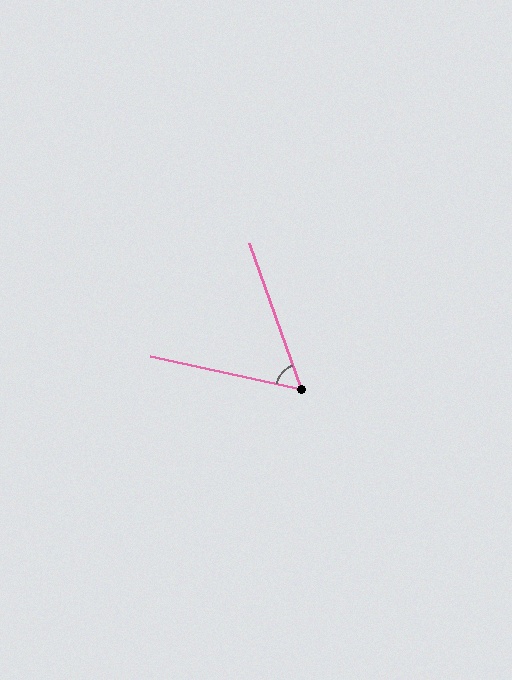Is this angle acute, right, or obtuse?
It is acute.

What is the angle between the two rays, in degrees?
Approximately 58 degrees.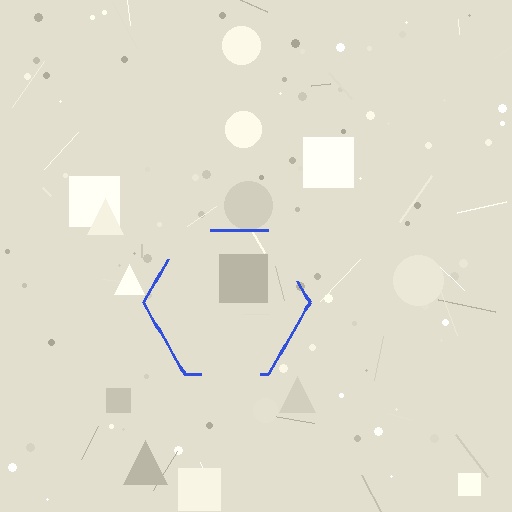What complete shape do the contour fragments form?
The contour fragments form a hexagon.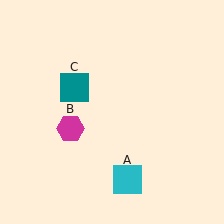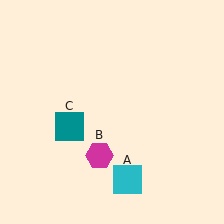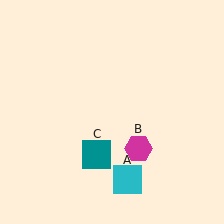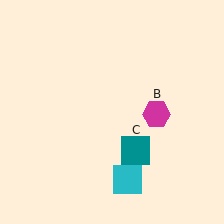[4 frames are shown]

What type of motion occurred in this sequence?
The magenta hexagon (object B), teal square (object C) rotated counterclockwise around the center of the scene.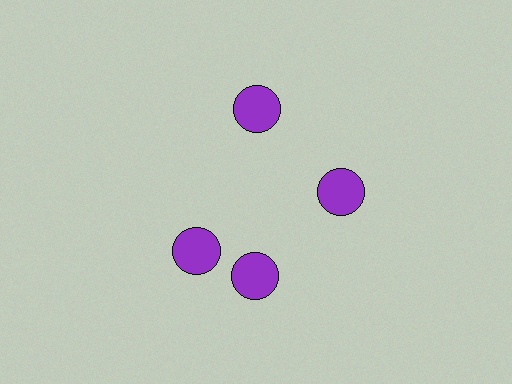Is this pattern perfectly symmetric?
No. The 4 purple circles are arranged in a ring, but one element near the 9 o'clock position is rotated out of alignment along the ring, breaking the 4-fold rotational symmetry.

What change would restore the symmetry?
The symmetry would be restored by rotating it back into even spacing with its neighbors so that all 4 circles sit at equal angles and equal distance from the center.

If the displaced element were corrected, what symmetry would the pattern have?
It would have 4-fold rotational symmetry — the pattern would map onto itself every 90 degrees.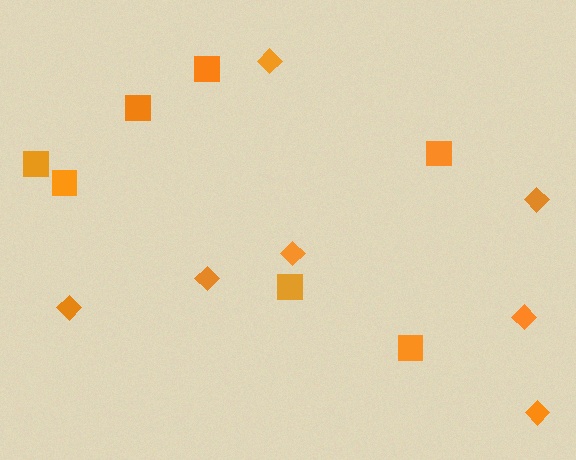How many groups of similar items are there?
There are 2 groups: one group of diamonds (7) and one group of squares (7).